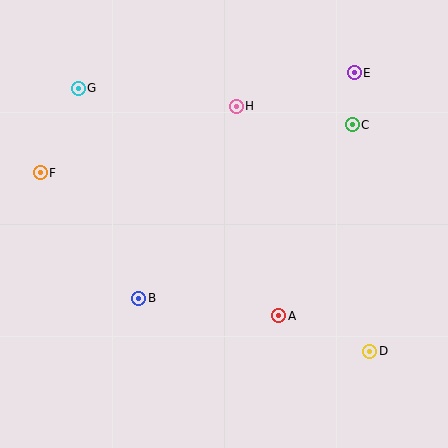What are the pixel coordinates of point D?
Point D is at (370, 351).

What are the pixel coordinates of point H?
Point H is at (236, 106).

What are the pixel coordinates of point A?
Point A is at (279, 316).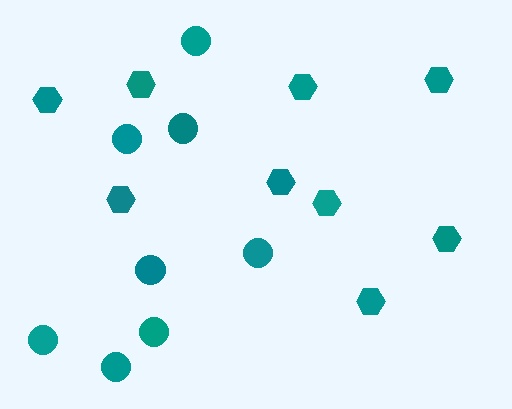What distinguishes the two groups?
There are 2 groups: one group of hexagons (9) and one group of circles (8).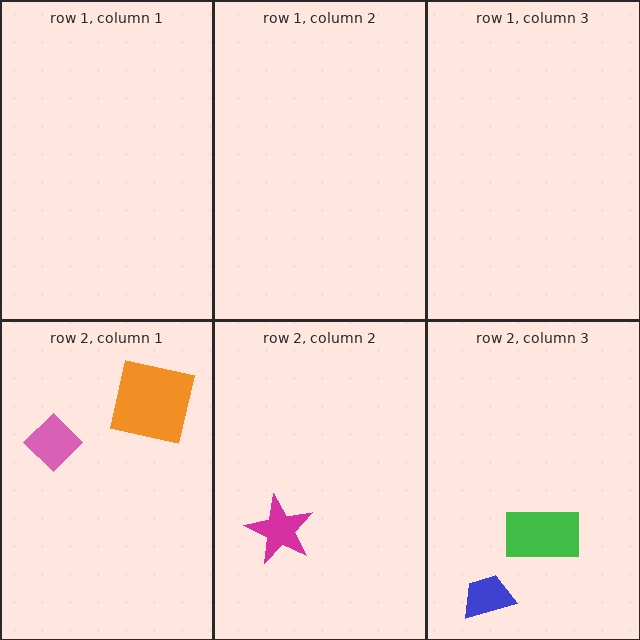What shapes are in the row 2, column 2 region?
The magenta star.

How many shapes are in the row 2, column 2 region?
1.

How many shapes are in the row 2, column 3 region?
2.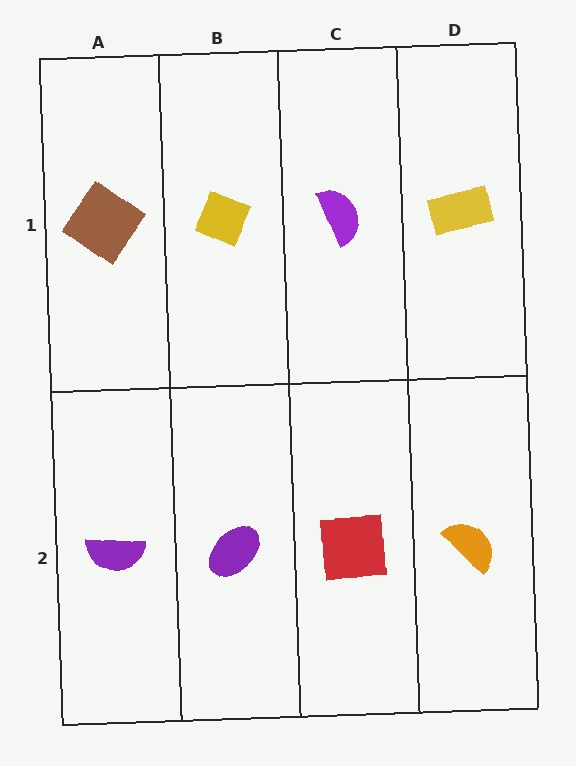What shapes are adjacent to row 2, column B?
A yellow diamond (row 1, column B), a purple semicircle (row 2, column A), a red square (row 2, column C).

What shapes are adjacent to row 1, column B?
A purple ellipse (row 2, column B), a brown diamond (row 1, column A), a purple semicircle (row 1, column C).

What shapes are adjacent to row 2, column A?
A brown diamond (row 1, column A), a purple ellipse (row 2, column B).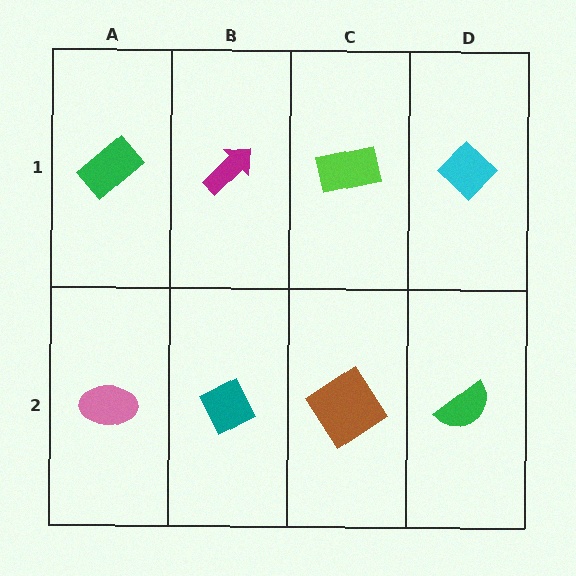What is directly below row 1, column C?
A brown diamond.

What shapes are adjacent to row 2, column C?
A lime rectangle (row 1, column C), a teal diamond (row 2, column B), a green semicircle (row 2, column D).